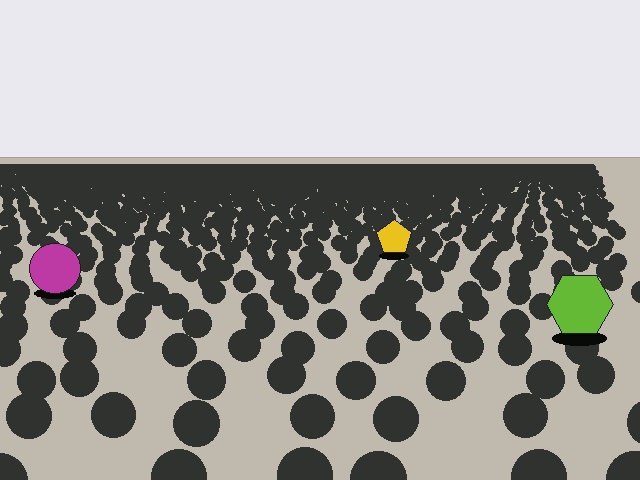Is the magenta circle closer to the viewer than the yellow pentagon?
Yes. The magenta circle is closer — you can tell from the texture gradient: the ground texture is coarser near it.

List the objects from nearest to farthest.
From nearest to farthest: the lime hexagon, the magenta circle, the yellow pentagon.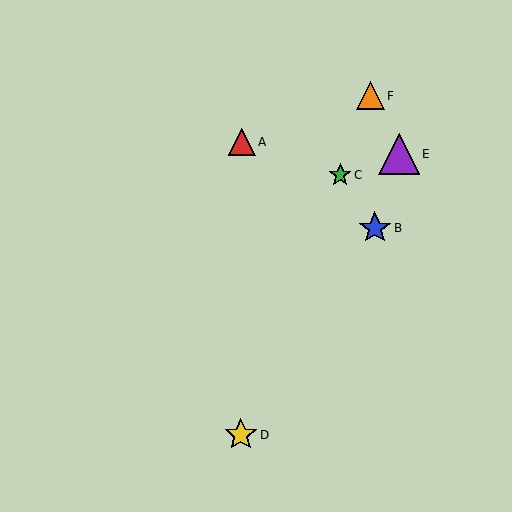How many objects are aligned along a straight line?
3 objects (C, D, F) are aligned along a straight line.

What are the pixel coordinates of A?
Object A is at (242, 142).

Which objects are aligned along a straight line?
Objects C, D, F are aligned along a straight line.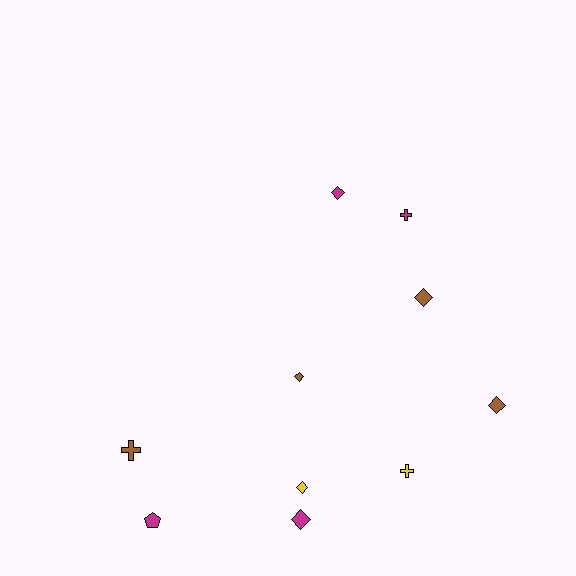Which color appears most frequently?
Brown, with 4 objects.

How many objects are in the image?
There are 10 objects.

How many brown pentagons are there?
There are no brown pentagons.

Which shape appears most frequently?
Diamond, with 6 objects.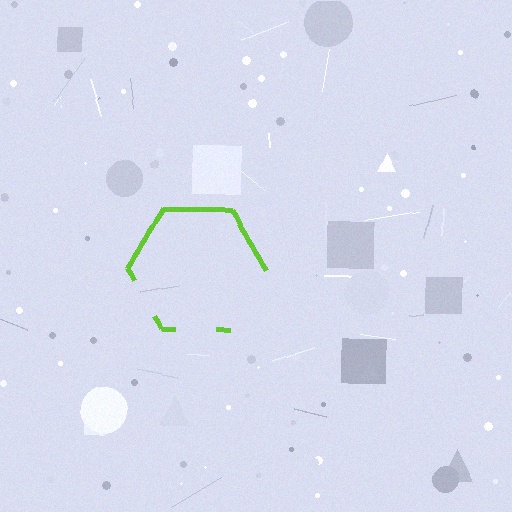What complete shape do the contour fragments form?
The contour fragments form a hexagon.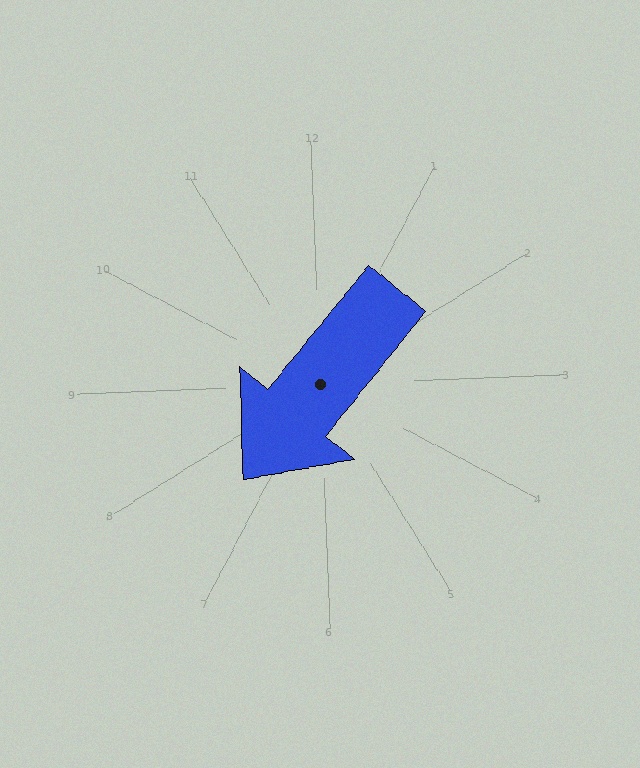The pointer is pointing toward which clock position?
Roughly 7 o'clock.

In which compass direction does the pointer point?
Southwest.